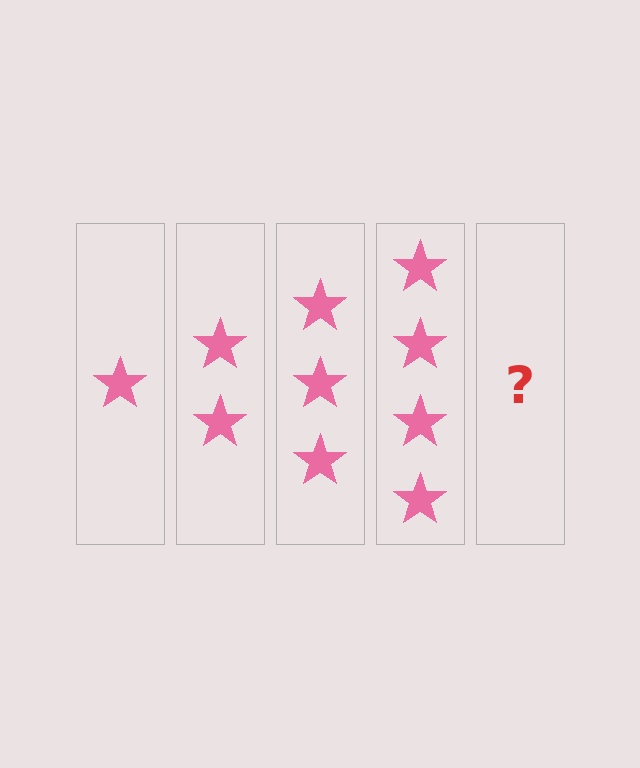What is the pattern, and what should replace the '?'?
The pattern is that each step adds one more star. The '?' should be 5 stars.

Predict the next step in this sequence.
The next step is 5 stars.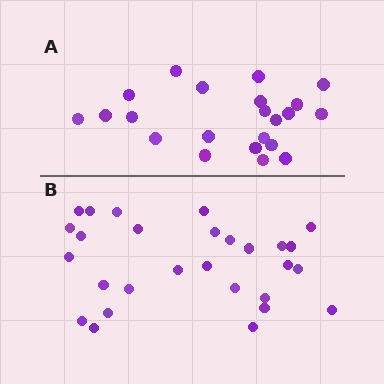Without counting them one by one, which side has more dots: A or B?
Region B (the bottom region) has more dots.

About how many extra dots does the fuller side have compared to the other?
Region B has about 6 more dots than region A.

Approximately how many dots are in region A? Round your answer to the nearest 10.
About 20 dots. (The exact count is 22, which rounds to 20.)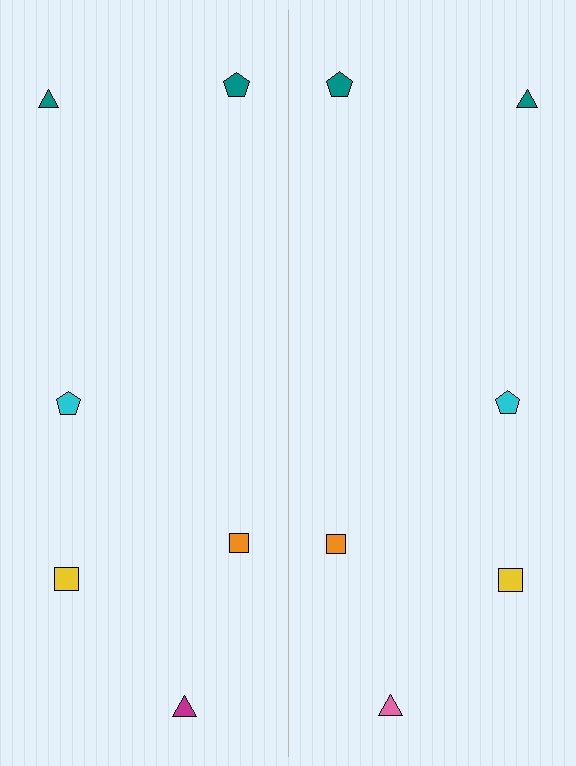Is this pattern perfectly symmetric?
No, the pattern is not perfectly symmetric. The pink triangle on the right side breaks the symmetry — its mirror counterpart is magenta.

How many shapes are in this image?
There are 12 shapes in this image.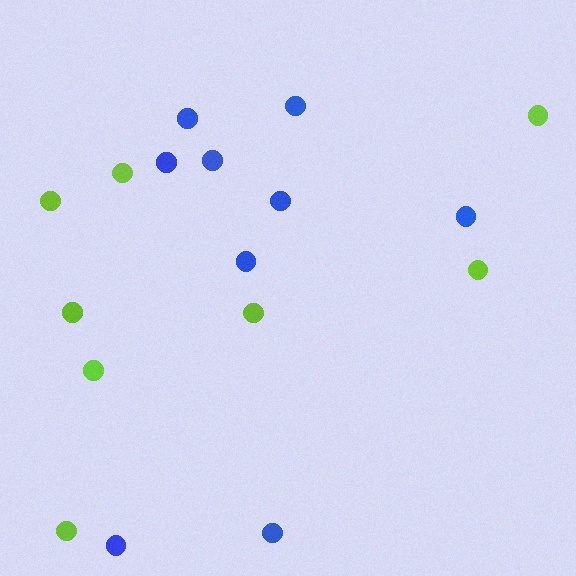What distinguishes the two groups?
There are 2 groups: one group of blue circles (9) and one group of lime circles (8).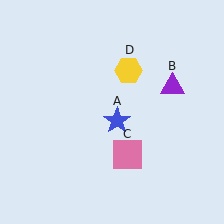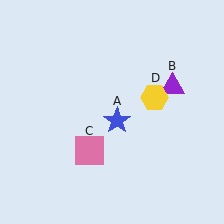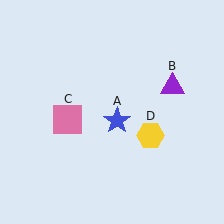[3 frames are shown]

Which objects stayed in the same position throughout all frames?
Blue star (object A) and purple triangle (object B) remained stationary.